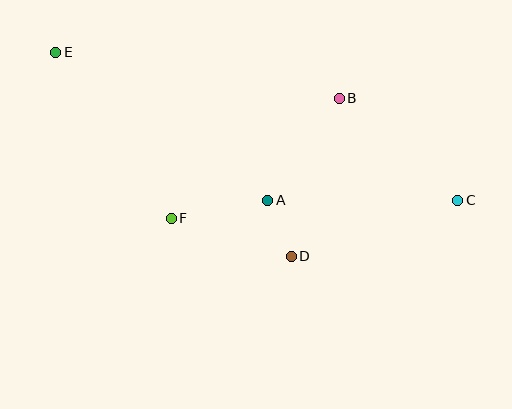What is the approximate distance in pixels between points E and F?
The distance between E and F is approximately 202 pixels.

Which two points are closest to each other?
Points A and D are closest to each other.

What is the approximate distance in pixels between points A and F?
The distance between A and F is approximately 98 pixels.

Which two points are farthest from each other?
Points C and E are farthest from each other.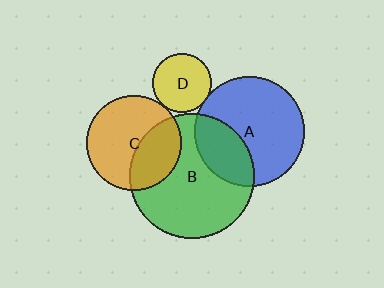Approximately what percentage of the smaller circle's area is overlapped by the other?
Approximately 5%.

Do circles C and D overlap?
Yes.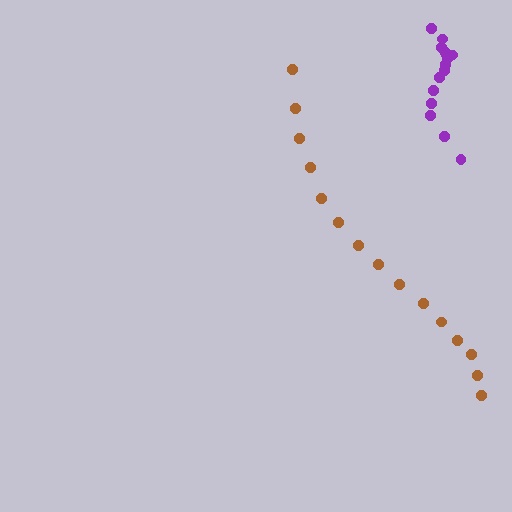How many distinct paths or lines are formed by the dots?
There are 2 distinct paths.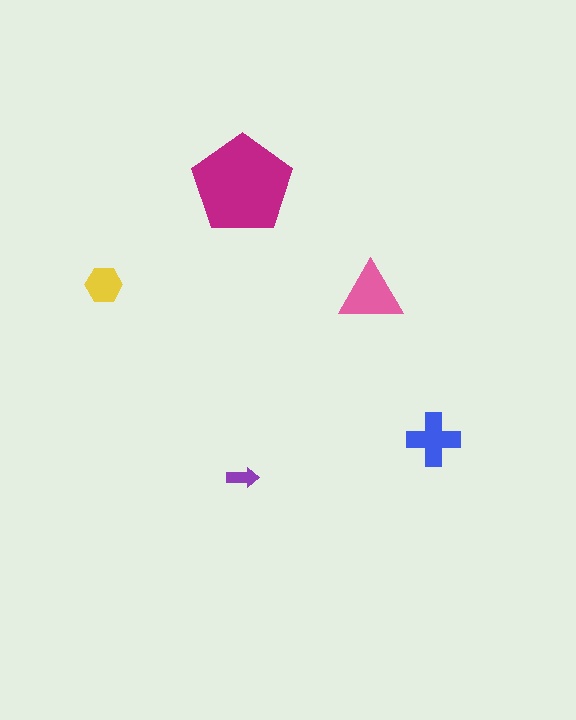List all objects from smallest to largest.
The purple arrow, the yellow hexagon, the blue cross, the pink triangle, the magenta pentagon.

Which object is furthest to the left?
The yellow hexagon is leftmost.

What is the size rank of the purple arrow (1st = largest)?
5th.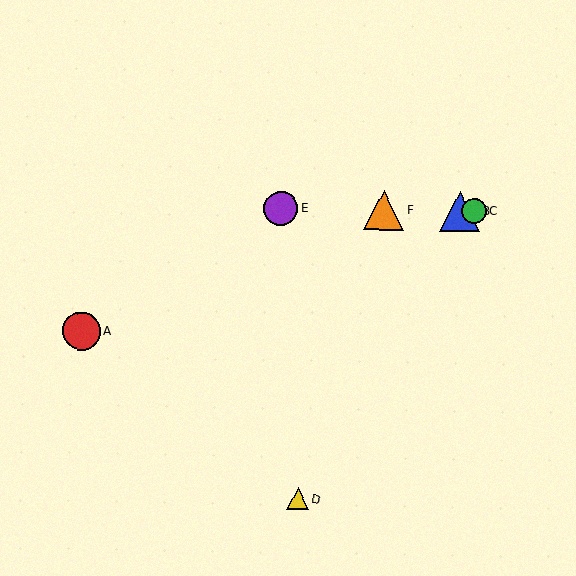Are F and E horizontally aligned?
Yes, both are at y≈210.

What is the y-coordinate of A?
Object A is at y≈331.